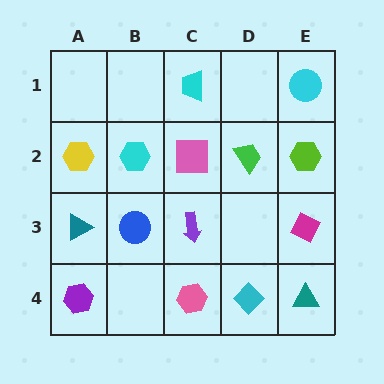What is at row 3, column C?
A purple arrow.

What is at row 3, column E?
A magenta diamond.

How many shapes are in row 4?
4 shapes.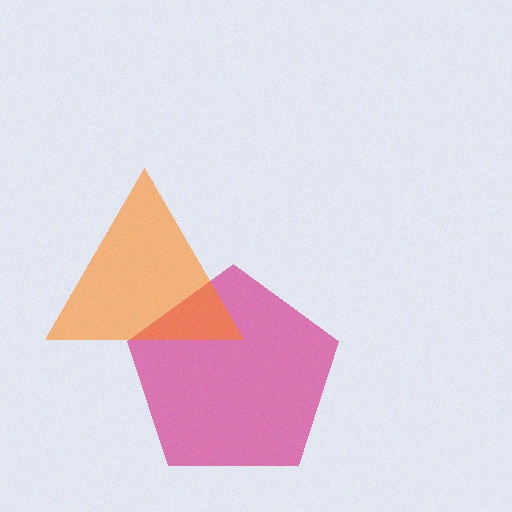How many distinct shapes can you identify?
There are 2 distinct shapes: a magenta pentagon, an orange triangle.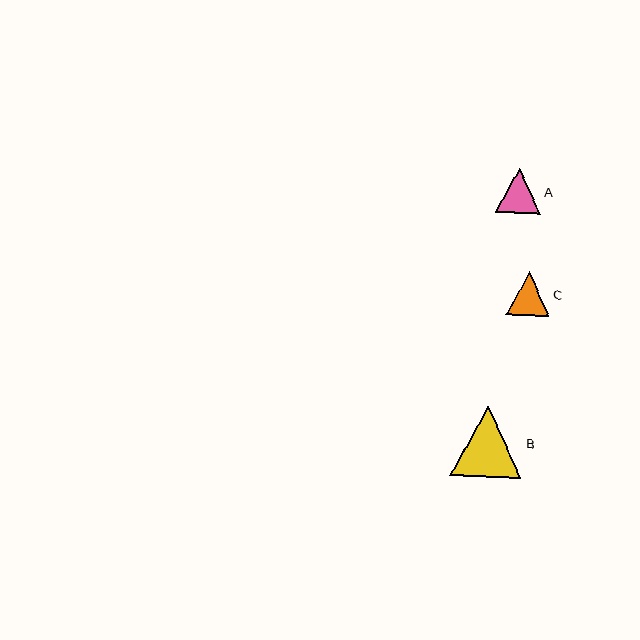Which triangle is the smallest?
Triangle C is the smallest with a size of approximately 44 pixels.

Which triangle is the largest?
Triangle B is the largest with a size of approximately 71 pixels.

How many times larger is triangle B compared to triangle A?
Triangle B is approximately 1.6 times the size of triangle A.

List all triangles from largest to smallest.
From largest to smallest: B, A, C.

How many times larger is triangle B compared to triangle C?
Triangle B is approximately 1.6 times the size of triangle C.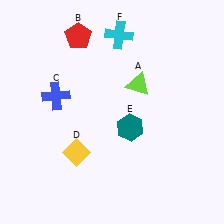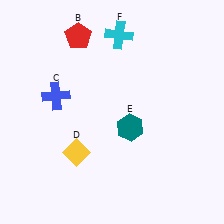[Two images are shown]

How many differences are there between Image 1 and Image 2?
There is 1 difference between the two images.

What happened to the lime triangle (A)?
The lime triangle (A) was removed in Image 2. It was in the top-right area of Image 1.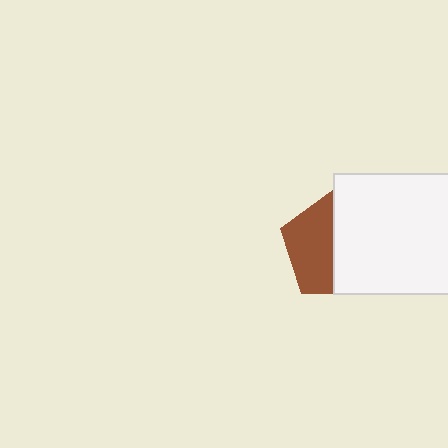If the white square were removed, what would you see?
You would see the complete brown pentagon.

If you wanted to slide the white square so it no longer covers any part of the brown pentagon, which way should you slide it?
Slide it right — that is the most direct way to separate the two shapes.